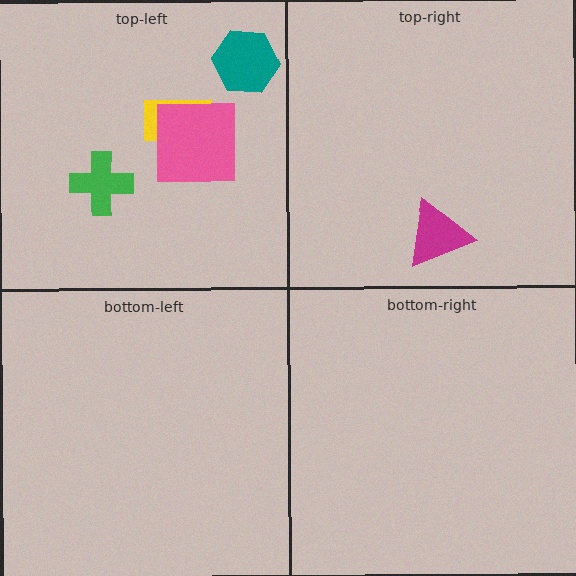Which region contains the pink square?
The top-left region.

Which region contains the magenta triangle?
The top-right region.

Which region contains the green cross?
The top-left region.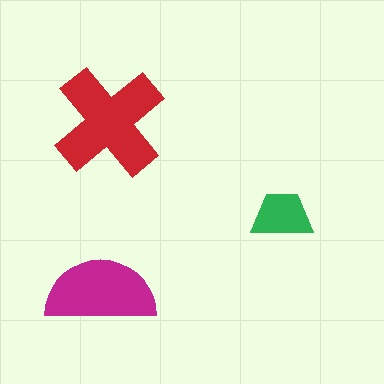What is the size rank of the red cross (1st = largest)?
1st.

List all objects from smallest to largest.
The green trapezoid, the magenta semicircle, the red cross.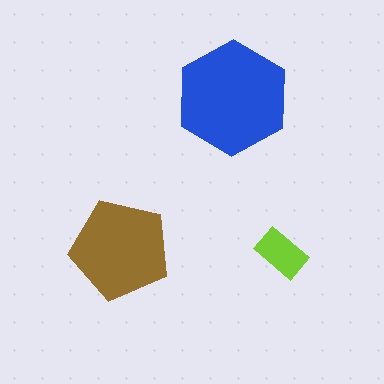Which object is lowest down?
The lime rectangle is bottommost.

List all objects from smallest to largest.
The lime rectangle, the brown pentagon, the blue hexagon.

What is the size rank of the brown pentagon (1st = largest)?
2nd.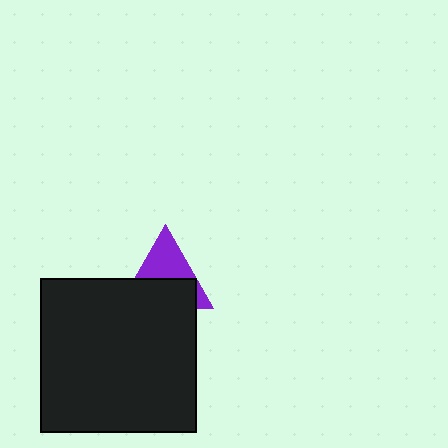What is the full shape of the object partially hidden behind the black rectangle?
The partially hidden object is a purple triangle.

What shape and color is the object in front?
The object in front is a black rectangle.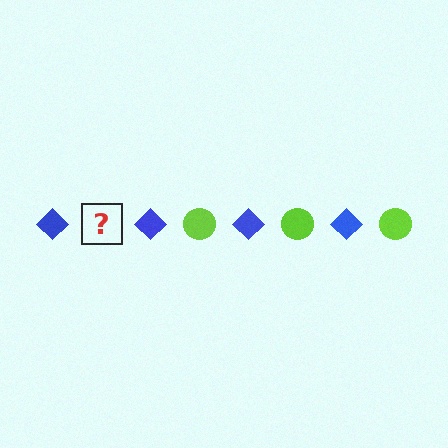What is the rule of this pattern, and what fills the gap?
The rule is that the pattern alternates between blue diamond and lime circle. The gap should be filled with a lime circle.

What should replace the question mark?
The question mark should be replaced with a lime circle.